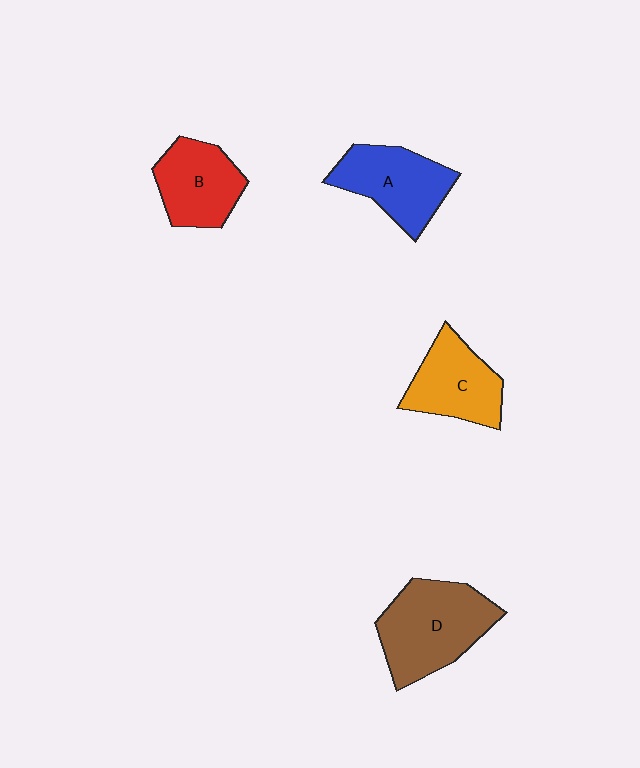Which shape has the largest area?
Shape D (brown).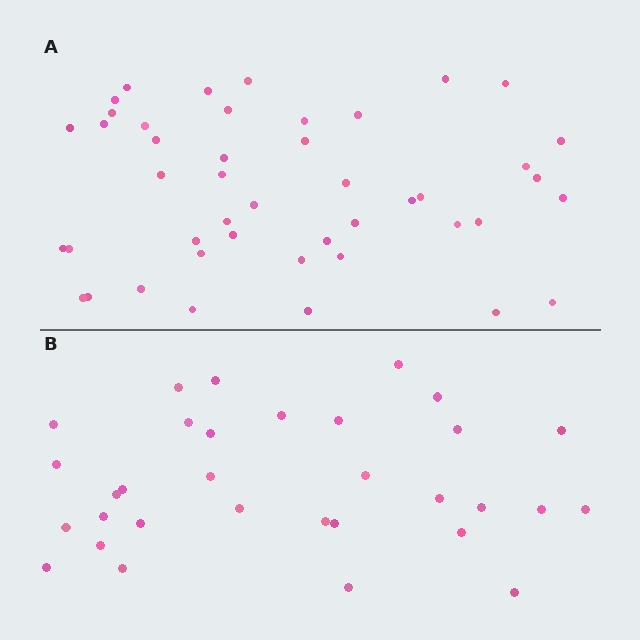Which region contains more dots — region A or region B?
Region A (the top region) has more dots.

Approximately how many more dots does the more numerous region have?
Region A has approximately 15 more dots than region B.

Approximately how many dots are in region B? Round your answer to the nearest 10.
About 30 dots. (The exact count is 32, which rounds to 30.)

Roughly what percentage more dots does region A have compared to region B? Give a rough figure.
About 40% more.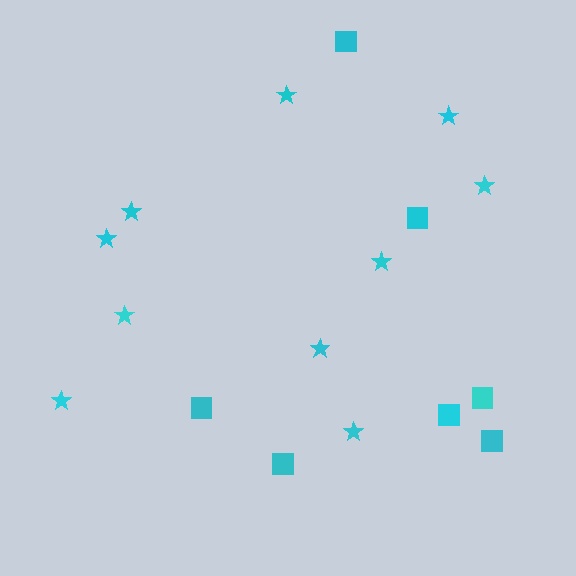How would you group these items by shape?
There are 2 groups: one group of stars (10) and one group of squares (7).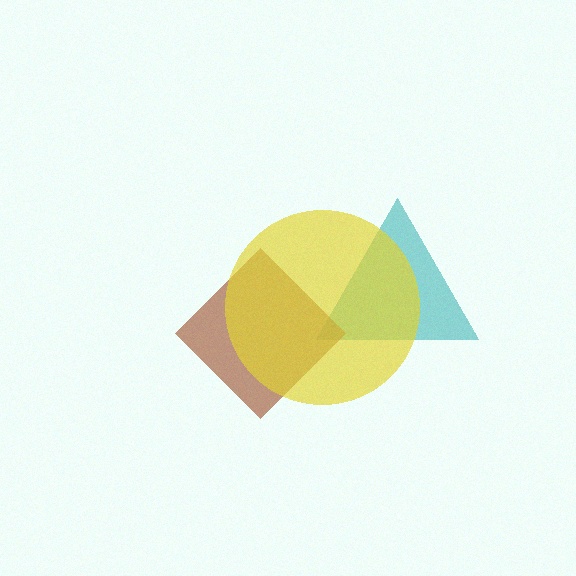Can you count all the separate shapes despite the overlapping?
Yes, there are 3 separate shapes.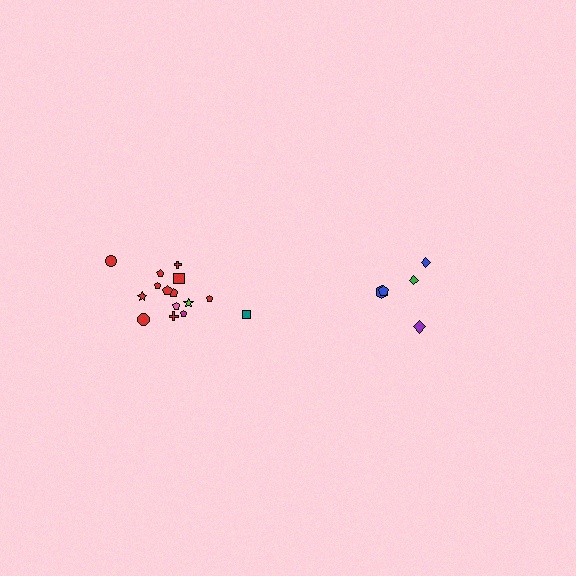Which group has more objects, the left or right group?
The left group.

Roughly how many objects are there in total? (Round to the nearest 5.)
Roughly 20 objects in total.